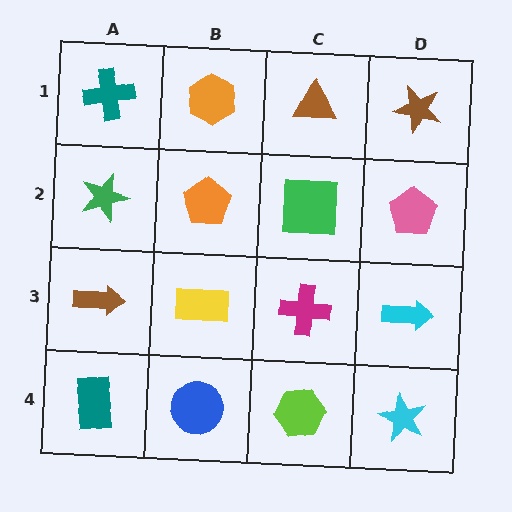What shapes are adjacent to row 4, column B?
A yellow rectangle (row 3, column B), a teal rectangle (row 4, column A), a lime hexagon (row 4, column C).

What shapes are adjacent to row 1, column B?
An orange pentagon (row 2, column B), a teal cross (row 1, column A), a brown triangle (row 1, column C).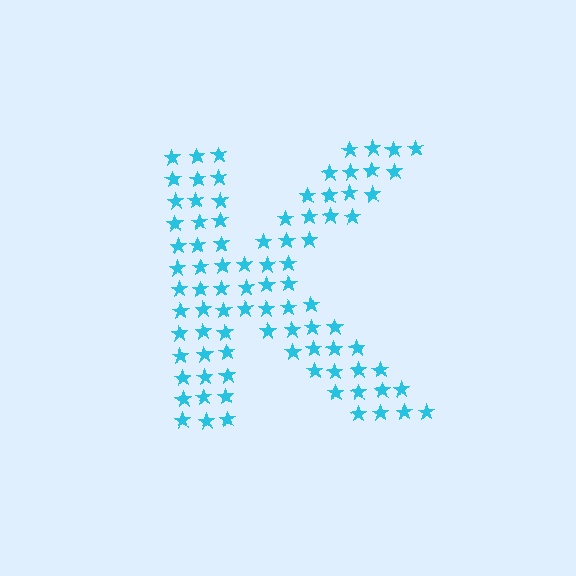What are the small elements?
The small elements are stars.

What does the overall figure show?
The overall figure shows the letter K.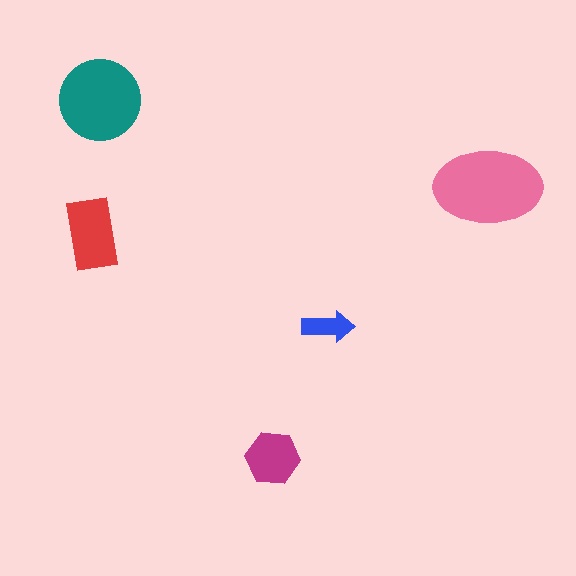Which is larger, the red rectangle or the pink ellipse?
The pink ellipse.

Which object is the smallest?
The blue arrow.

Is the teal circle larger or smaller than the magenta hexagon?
Larger.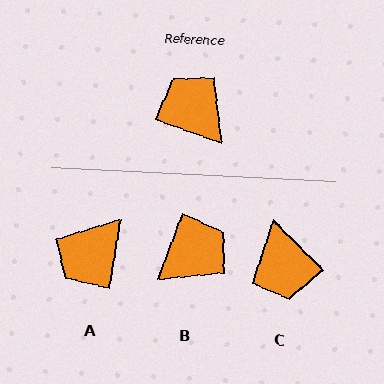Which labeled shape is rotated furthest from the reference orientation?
C, about 155 degrees away.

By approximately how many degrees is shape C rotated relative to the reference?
Approximately 155 degrees counter-clockwise.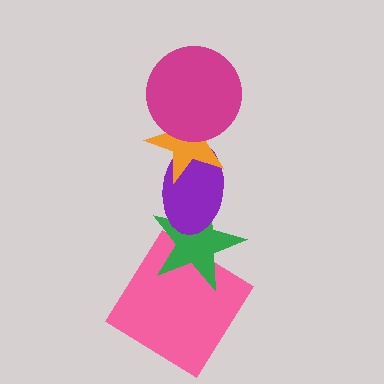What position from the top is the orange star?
The orange star is 2nd from the top.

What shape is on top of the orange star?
The magenta circle is on top of the orange star.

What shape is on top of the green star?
The purple ellipse is on top of the green star.